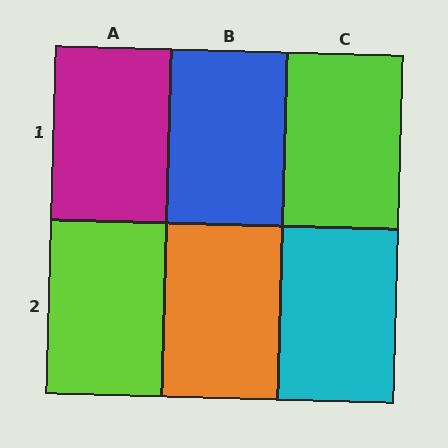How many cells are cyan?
1 cell is cyan.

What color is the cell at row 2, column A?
Lime.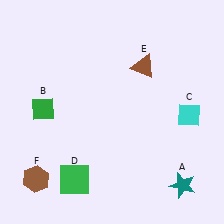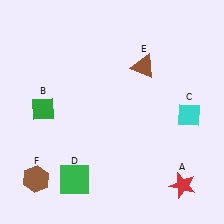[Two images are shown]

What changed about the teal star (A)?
In Image 1, A is teal. In Image 2, it changed to red.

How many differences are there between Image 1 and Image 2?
There is 1 difference between the two images.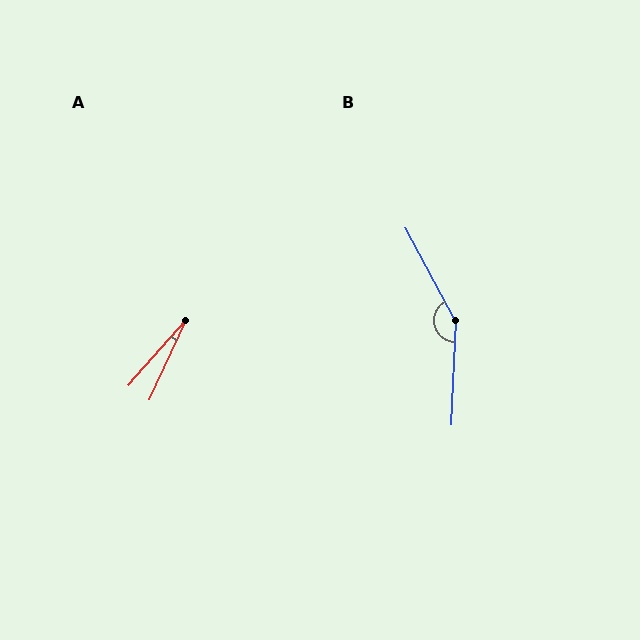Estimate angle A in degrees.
Approximately 17 degrees.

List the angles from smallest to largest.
A (17°), B (150°).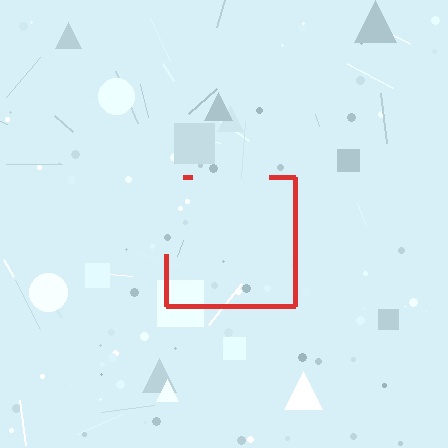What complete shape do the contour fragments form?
The contour fragments form a square.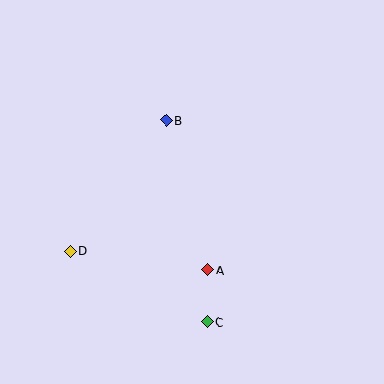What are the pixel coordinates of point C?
Point C is at (207, 322).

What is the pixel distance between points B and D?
The distance between B and D is 162 pixels.